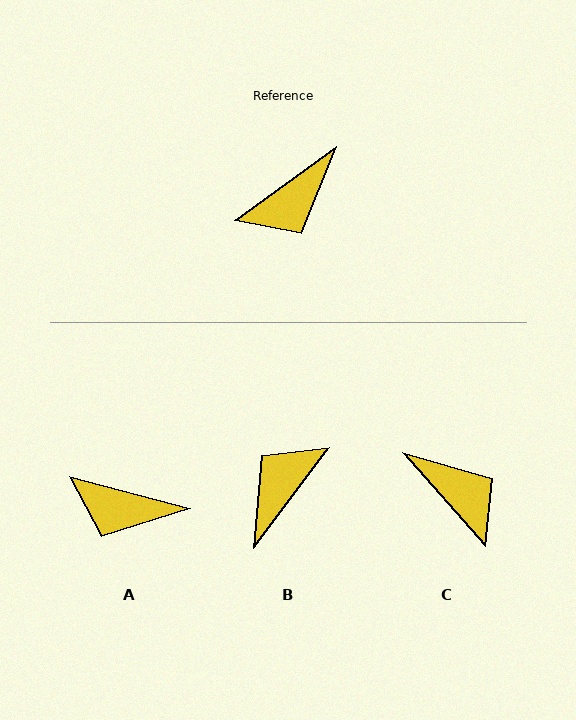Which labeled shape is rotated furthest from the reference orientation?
B, about 163 degrees away.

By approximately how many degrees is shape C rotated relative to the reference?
Approximately 95 degrees counter-clockwise.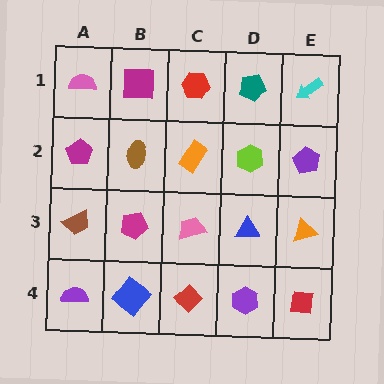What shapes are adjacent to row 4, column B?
A magenta pentagon (row 3, column B), a purple semicircle (row 4, column A), a red diamond (row 4, column C).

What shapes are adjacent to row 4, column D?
A blue triangle (row 3, column D), a red diamond (row 4, column C), a red square (row 4, column E).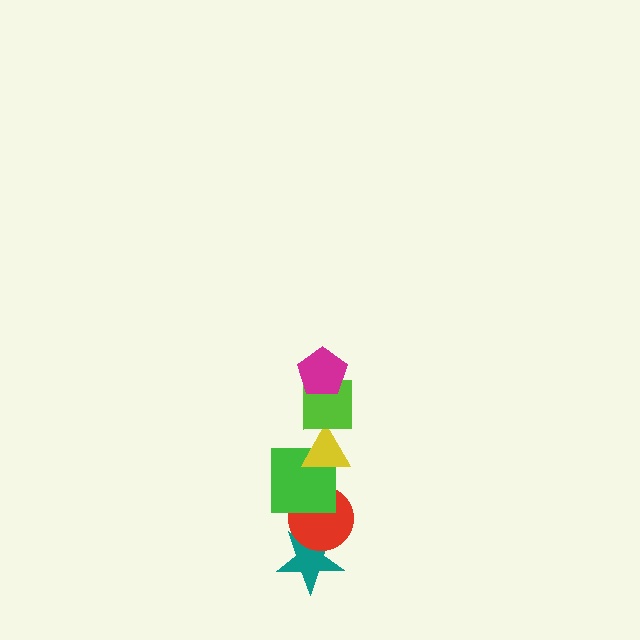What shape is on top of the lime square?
The magenta pentagon is on top of the lime square.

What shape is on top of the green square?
The yellow triangle is on top of the green square.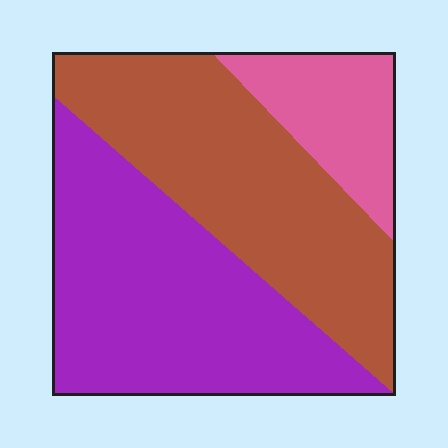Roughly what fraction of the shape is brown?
Brown takes up between a quarter and a half of the shape.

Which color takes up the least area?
Pink, at roughly 15%.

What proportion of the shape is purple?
Purple takes up about two fifths (2/5) of the shape.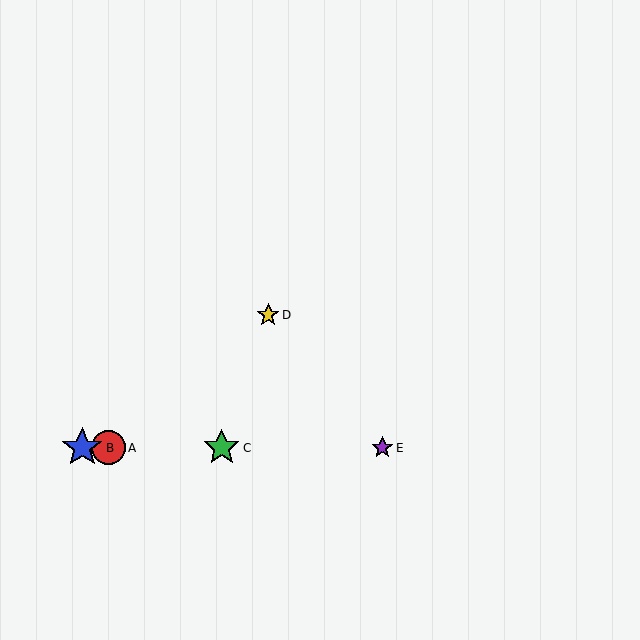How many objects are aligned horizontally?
4 objects (A, B, C, E) are aligned horizontally.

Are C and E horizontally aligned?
Yes, both are at y≈448.